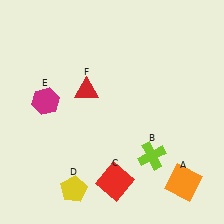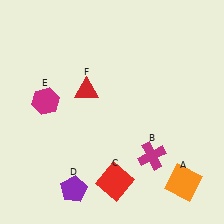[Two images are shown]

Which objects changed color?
B changed from lime to magenta. D changed from yellow to purple.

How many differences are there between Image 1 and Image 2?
There are 2 differences between the two images.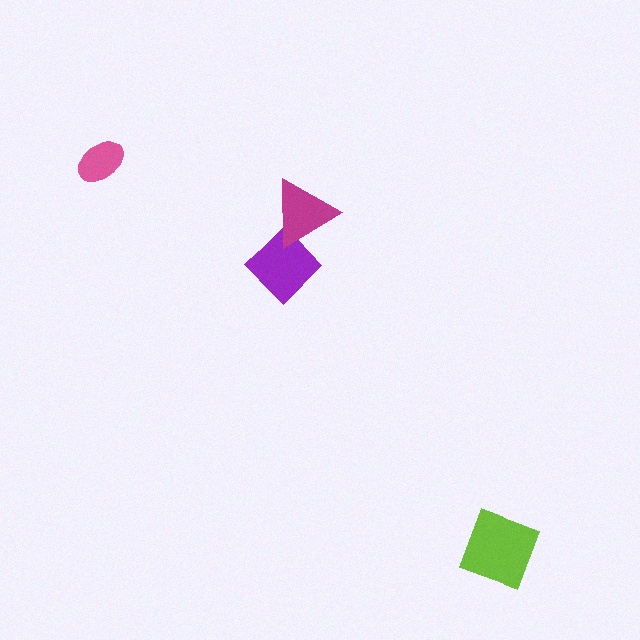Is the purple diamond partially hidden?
Yes, it is partially covered by another shape.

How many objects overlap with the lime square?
0 objects overlap with the lime square.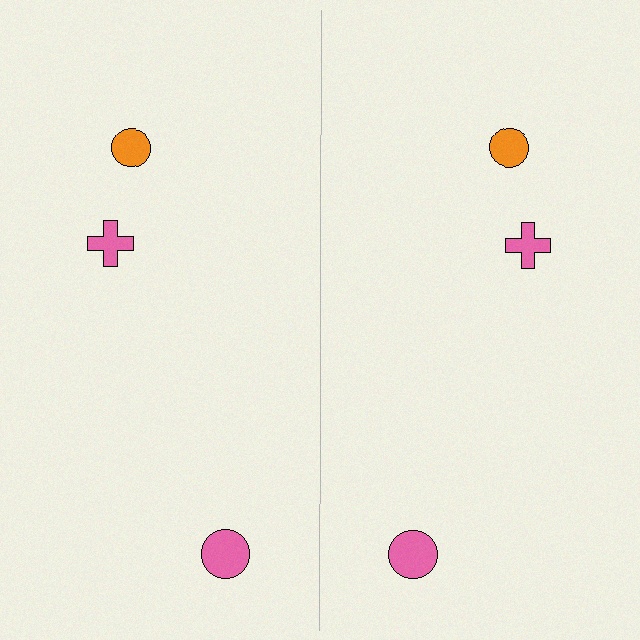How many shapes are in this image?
There are 6 shapes in this image.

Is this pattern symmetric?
Yes, this pattern has bilateral (reflection) symmetry.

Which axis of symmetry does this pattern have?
The pattern has a vertical axis of symmetry running through the center of the image.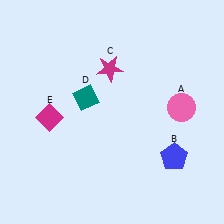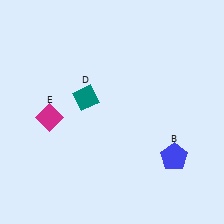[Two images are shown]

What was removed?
The pink circle (A), the magenta star (C) were removed in Image 2.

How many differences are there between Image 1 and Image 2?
There are 2 differences between the two images.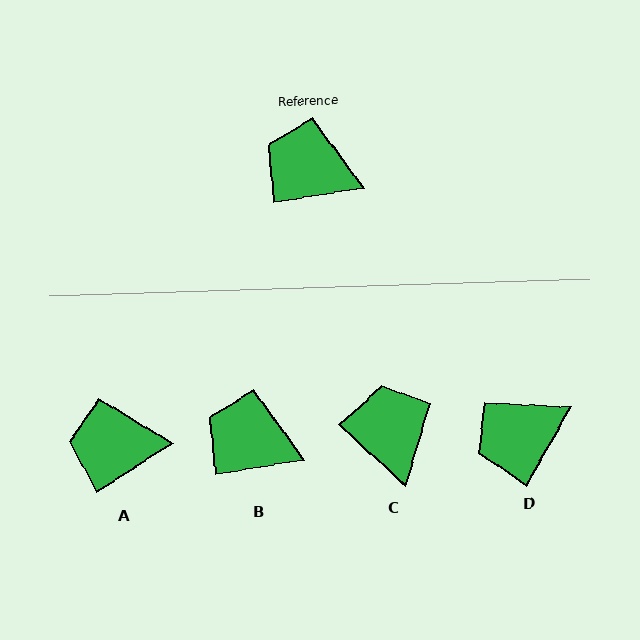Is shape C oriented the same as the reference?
No, it is off by about 53 degrees.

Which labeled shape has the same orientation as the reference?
B.